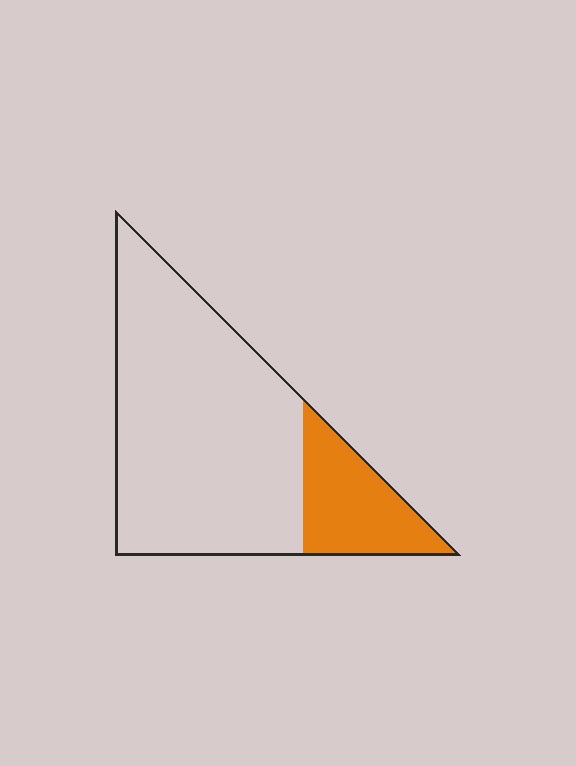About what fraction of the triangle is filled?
About one fifth (1/5).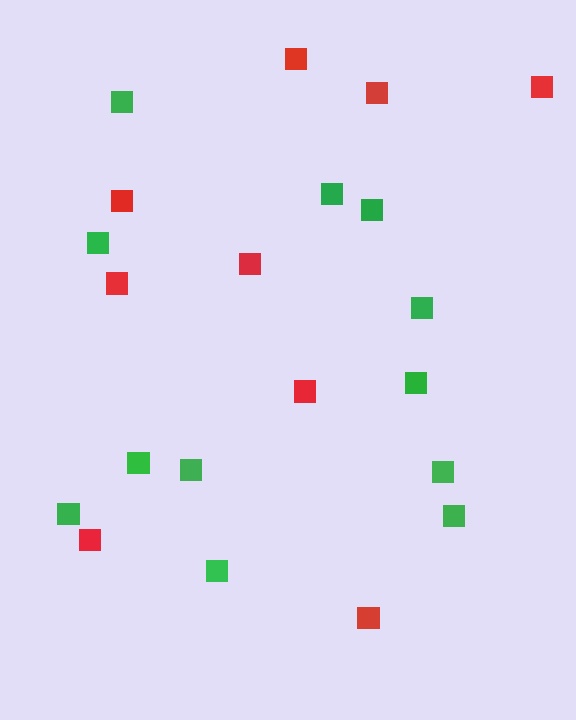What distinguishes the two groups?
There are 2 groups: one group of red squares (9) and one group of green squares (12).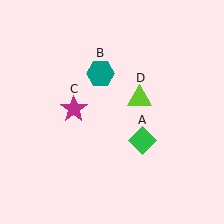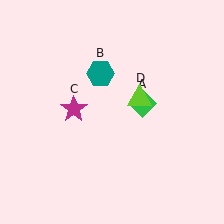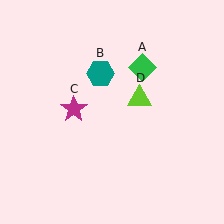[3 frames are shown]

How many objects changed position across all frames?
1 object changed position: green diamond (object A).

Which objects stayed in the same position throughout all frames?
Teal hexagon (object B) and magenta star (object C) and lime triangle (object D) remained stationary.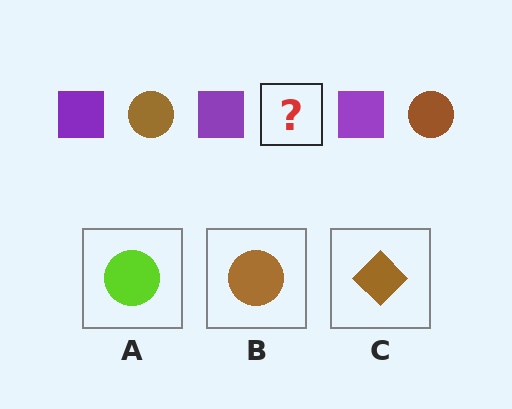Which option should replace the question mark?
Option B.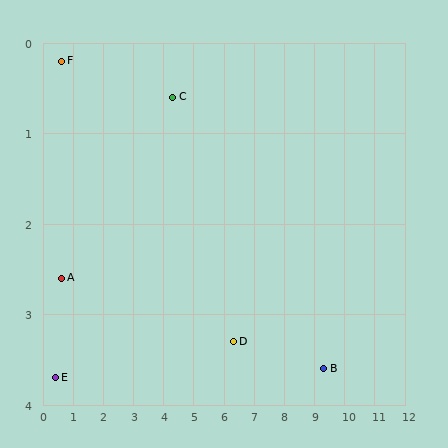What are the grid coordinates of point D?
Point D is at approximately (6.3, 3.3).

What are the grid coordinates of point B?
Point B is at approximately (9.3, 3.6).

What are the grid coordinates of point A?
Point A is at approximately (0.6, 2.6).